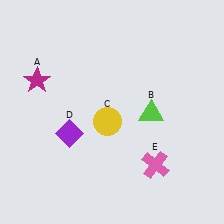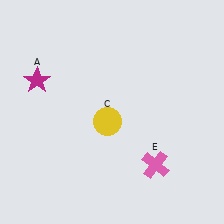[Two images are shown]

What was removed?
The purple diamond (D), the lime triangle (B) were removed in Image 2.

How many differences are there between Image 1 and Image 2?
There are 2 differences between the two images.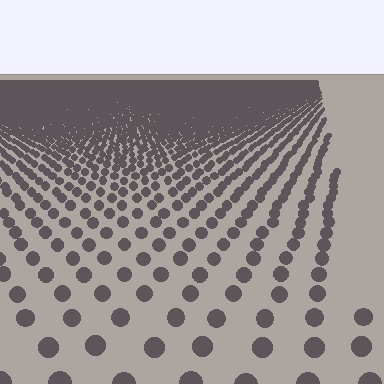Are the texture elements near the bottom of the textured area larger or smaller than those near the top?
Larger. Near the bottom, elements are closer to the viewer and appear at a bigger on-screen size.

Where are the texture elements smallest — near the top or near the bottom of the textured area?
Near the top.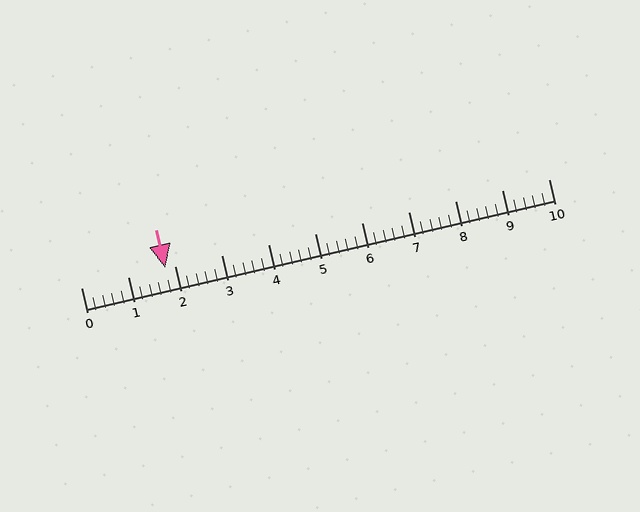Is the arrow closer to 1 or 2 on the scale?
The arrow is closer to 2.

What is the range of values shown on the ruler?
The ruler shows values from 0 to 10.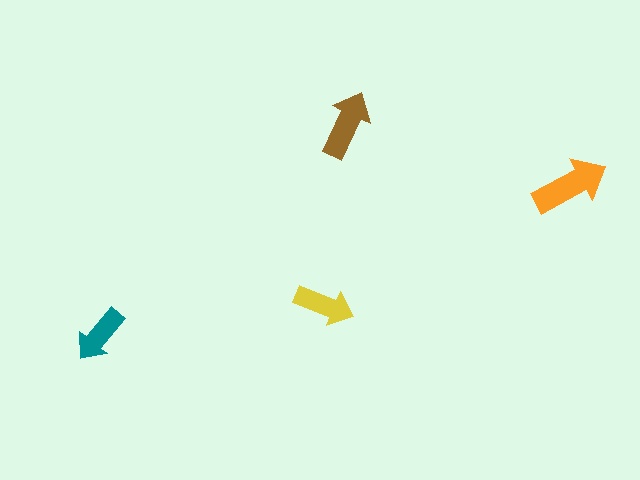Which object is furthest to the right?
The orange arrow is rightmost.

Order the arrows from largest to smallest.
the orange one, the brown one, the yellow one, the teal one.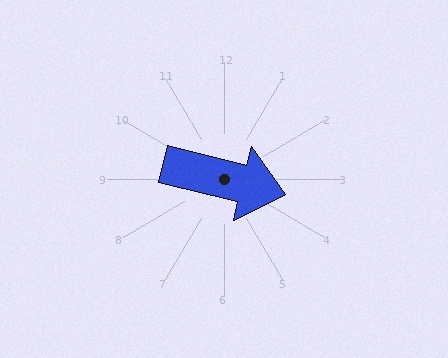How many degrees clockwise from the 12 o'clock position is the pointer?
Approximately 104 degrees.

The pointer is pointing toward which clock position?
Roughly 3 o'clock.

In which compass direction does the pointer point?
East.